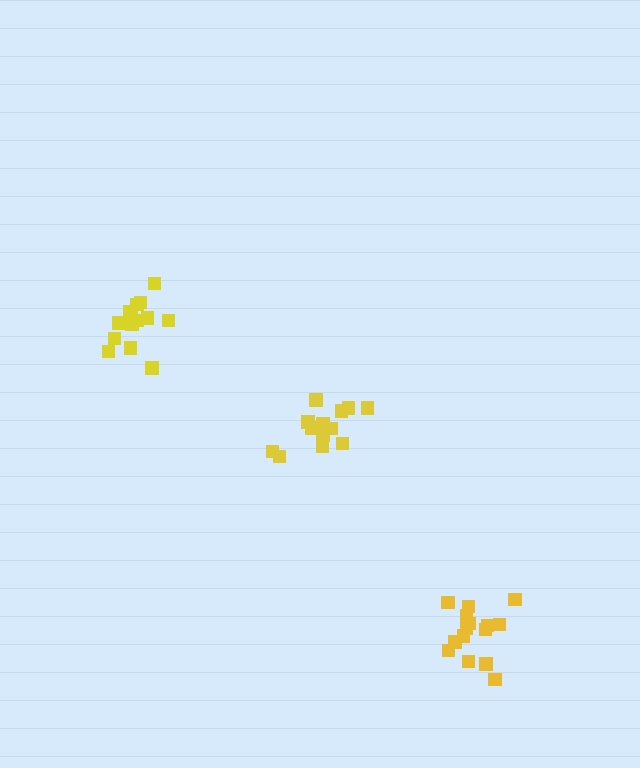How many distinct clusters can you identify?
There are 3 distinct clusters.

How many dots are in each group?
Group 1: 15 dots, Group 2: 13 dots, Group 3: 15 dots (43 total).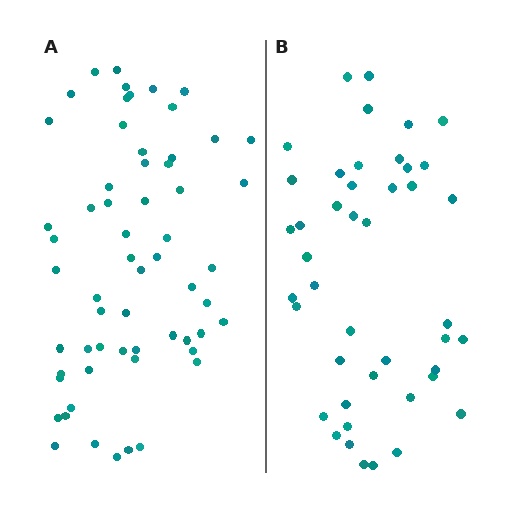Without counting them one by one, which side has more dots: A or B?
Region A (the left region) has more dots.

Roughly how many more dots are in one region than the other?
Region A has approximately 15 more dots than region B.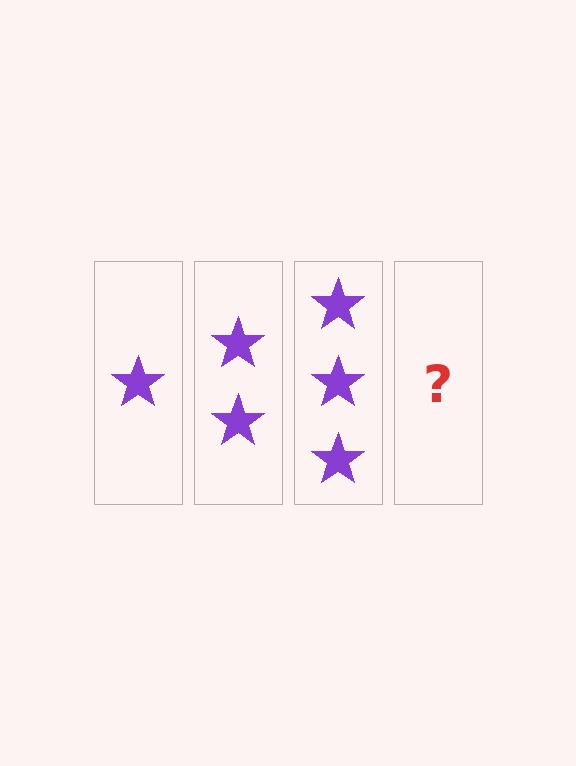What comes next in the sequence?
The next element should be 4 stars.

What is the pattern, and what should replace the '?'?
The pattern is that each step adds one more star. The '?' should be 4 stars.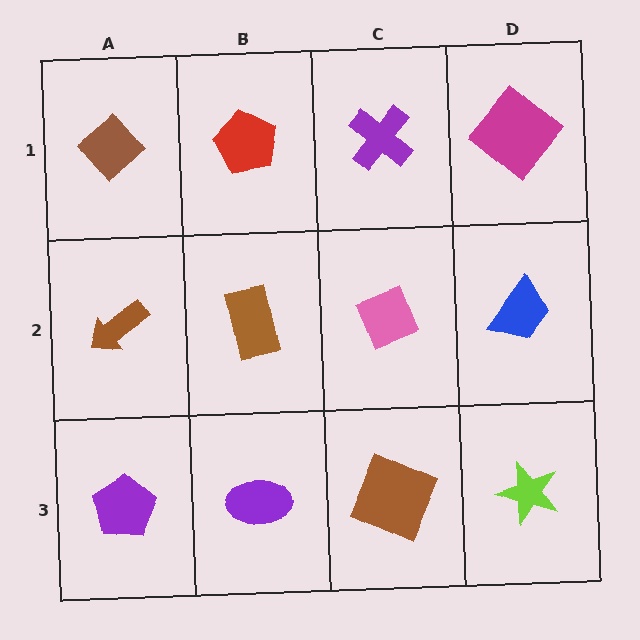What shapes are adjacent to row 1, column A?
A brown arrow (row 2, column A), a red pentagon (row 1, column B).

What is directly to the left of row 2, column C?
A brown rectangle.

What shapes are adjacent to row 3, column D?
A blue trapezoid (row 2, column D), a brown square (row 3, column C).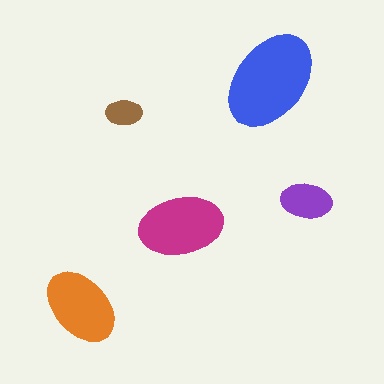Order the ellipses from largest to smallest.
the blue one, the magenta one, the orange one, the purple one, the brown one.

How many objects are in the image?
There are 5 objects in the image.